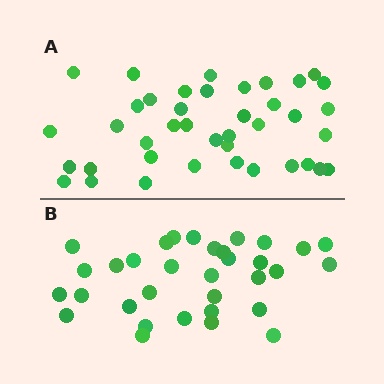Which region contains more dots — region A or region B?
Region A (the top region) has more dots.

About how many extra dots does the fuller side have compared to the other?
Region A has roughly 8 or so more dots than region B.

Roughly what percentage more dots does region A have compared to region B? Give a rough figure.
About 20% more.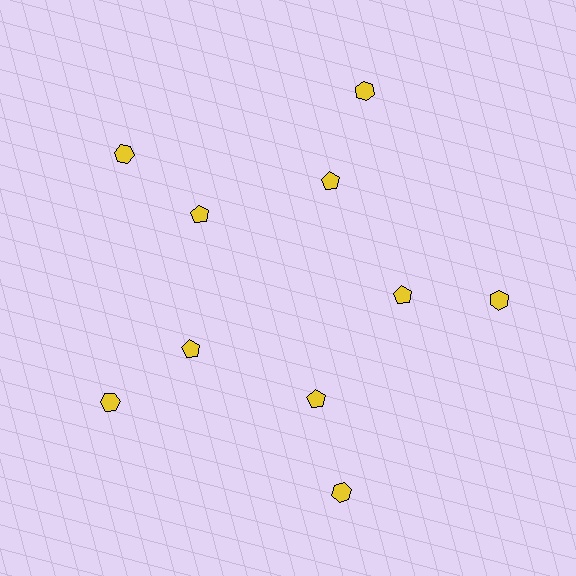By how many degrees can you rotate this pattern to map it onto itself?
The pattern maps onto itself every 72 degrees of rotation.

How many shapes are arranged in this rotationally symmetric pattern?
There are 10 shapes, arranged in 5 groups of 2.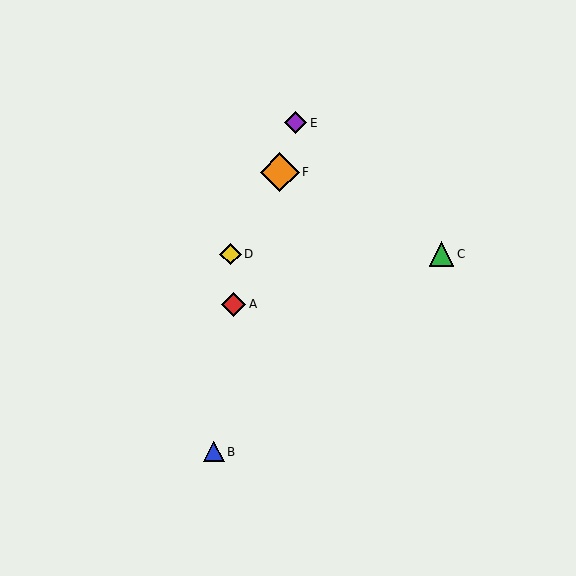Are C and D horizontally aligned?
Yes, both are at y≈254.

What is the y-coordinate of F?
Object F is at y≈172.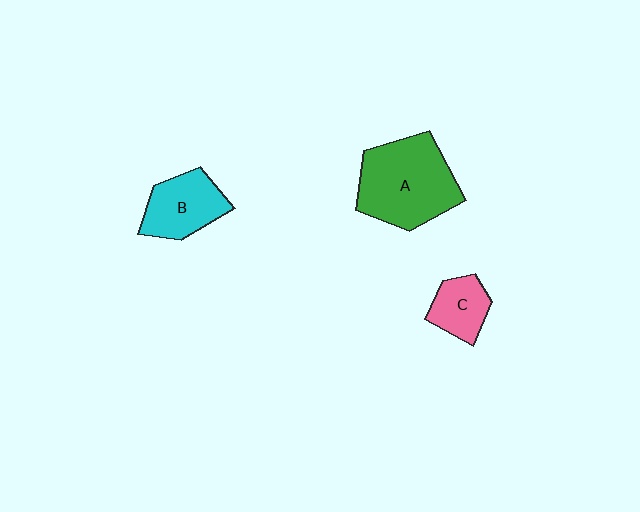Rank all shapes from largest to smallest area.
From largest to smallest: A (green), B (cyan), C (pink).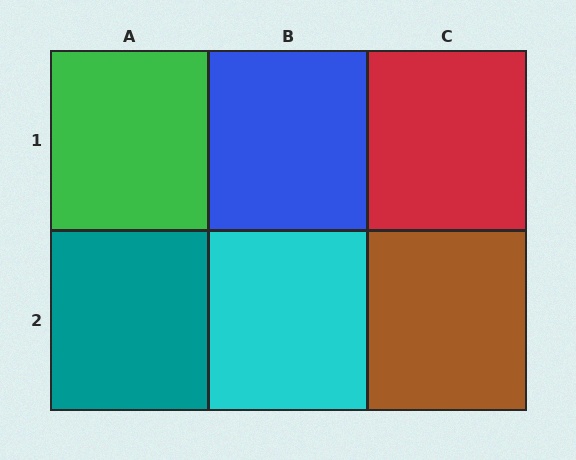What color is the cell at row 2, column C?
Brown.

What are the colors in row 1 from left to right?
Green, blue, red.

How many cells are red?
1 cell is red.